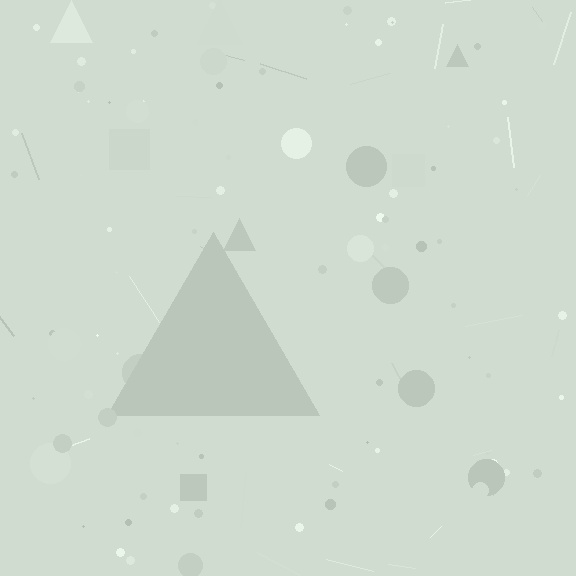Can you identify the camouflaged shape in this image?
The camouflaged shape is a triangle.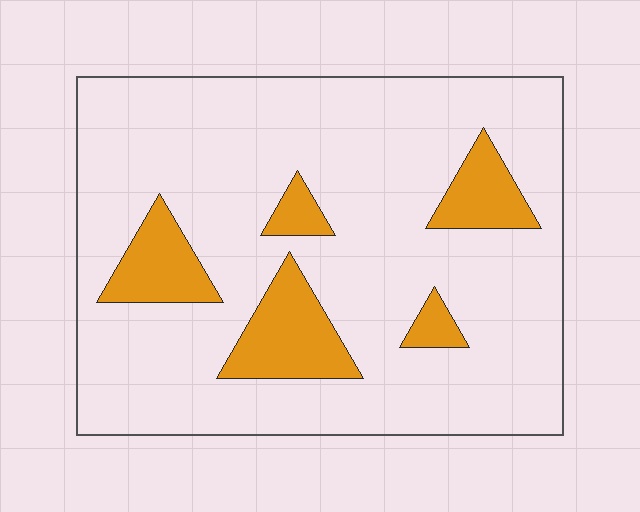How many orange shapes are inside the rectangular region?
5.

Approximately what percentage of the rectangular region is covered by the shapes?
Approximately 15%.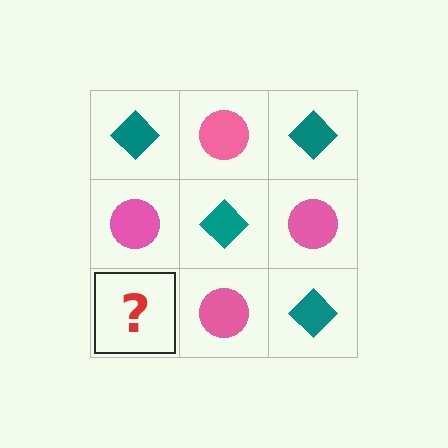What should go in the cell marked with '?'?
The missing cell should contain a teal diamond.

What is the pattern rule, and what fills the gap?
The rule is that it alternates teal diamond and pink circle in a checkerboard pattern. The gap should be filled with a teal diamond.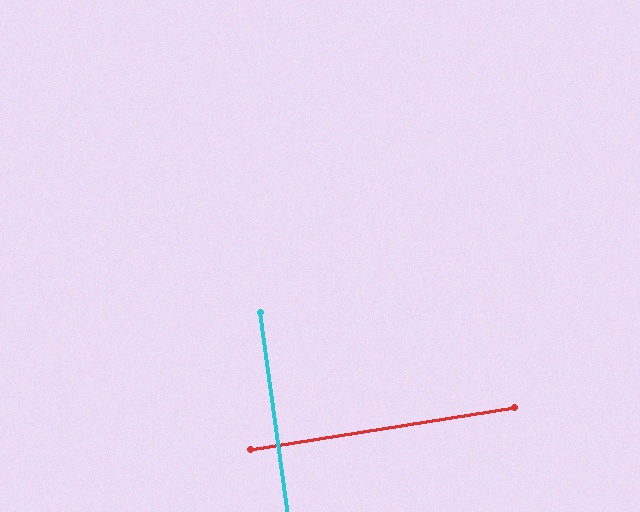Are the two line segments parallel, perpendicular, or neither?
Perpendicular — they meet at approximately 89°.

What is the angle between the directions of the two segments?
Approximately 89 degrees.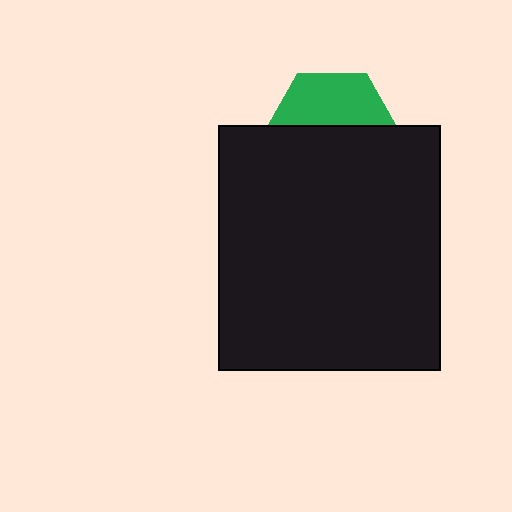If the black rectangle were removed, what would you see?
You would see the complete green hexagon.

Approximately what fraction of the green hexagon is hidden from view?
Roughly 58% of the green hexagon is hidden behind the black rectangle.